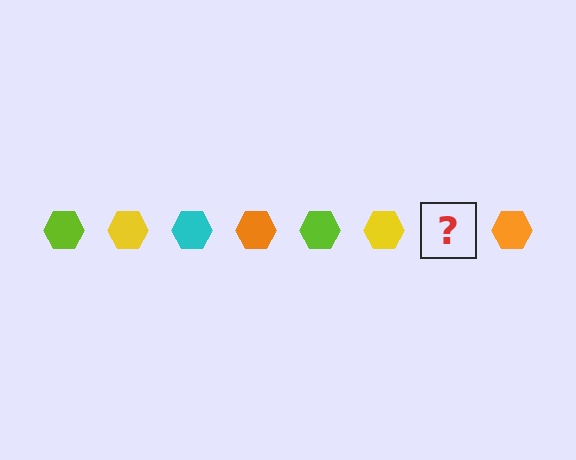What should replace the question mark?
The question mark should be replaced with a cyan hexagon.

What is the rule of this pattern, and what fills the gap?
The rule is that the pattern cycles through lime, yellow, cyan, orange hexagons. The gap should be filled with a cyan hexagon.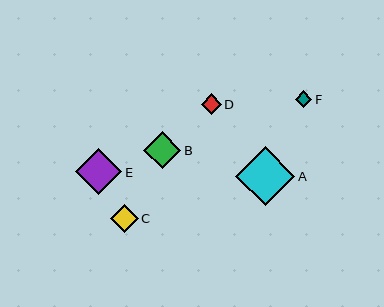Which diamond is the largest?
Diamond A is the largest with a size of approximately 59 pixels.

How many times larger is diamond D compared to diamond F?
Diamond D is approximately 1.3 times the size of diamond F.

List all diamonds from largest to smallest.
From largest to smallest: A, E, B, C, D, F.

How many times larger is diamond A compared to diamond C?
Diamond A is approximately 2.1 times the size of diamond C.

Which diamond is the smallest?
Diamond F is the smallest with a size of approximately 16 pixels.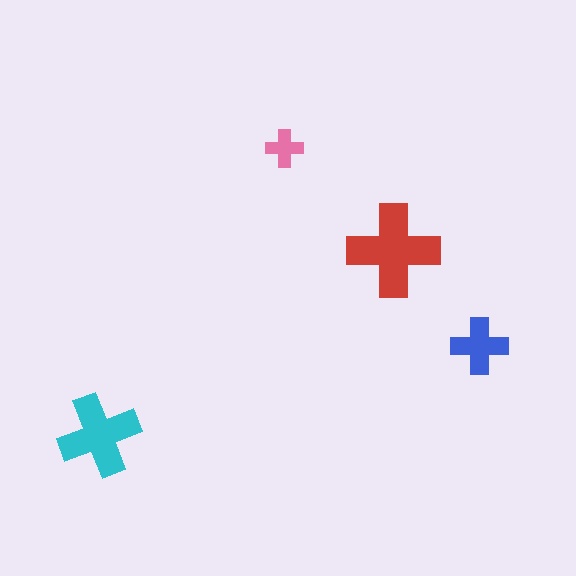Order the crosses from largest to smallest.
the red one, the cyan one, the blue one, the pink one.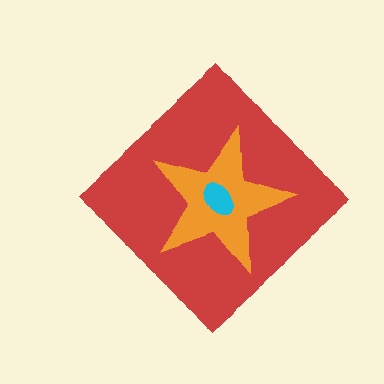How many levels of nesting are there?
3.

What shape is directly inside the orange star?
The cyan ellipse.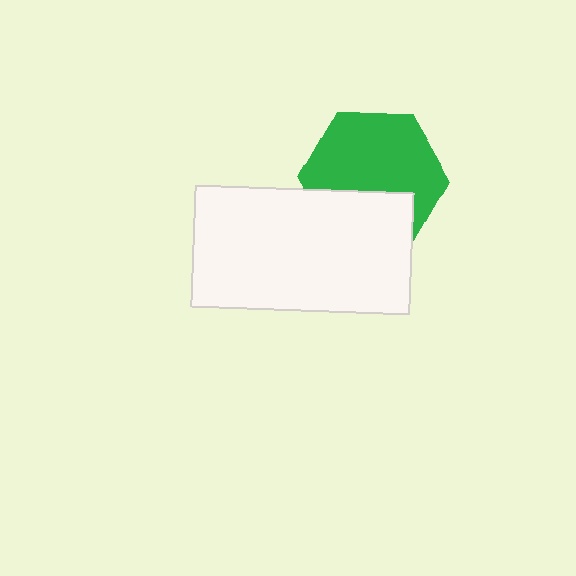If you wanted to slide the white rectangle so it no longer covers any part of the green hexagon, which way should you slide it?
Slide it down — that is the most direct way to separate the two shapes.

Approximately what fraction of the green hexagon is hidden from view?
Roughly 35% of the green hexagon is hidden behind the white rectangle.